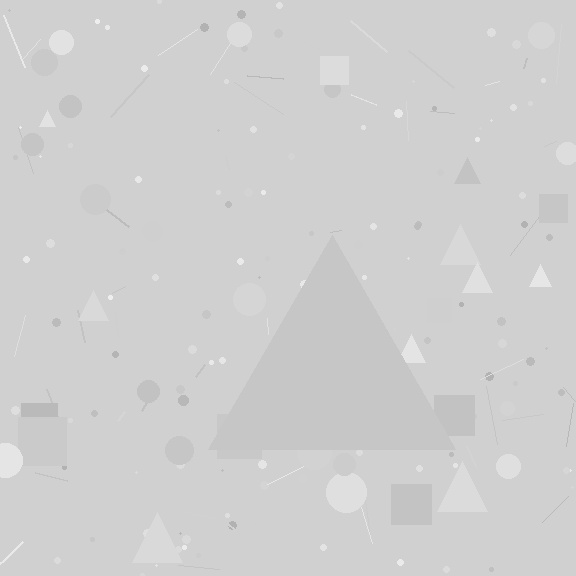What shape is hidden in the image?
A triangle is hidden in the image.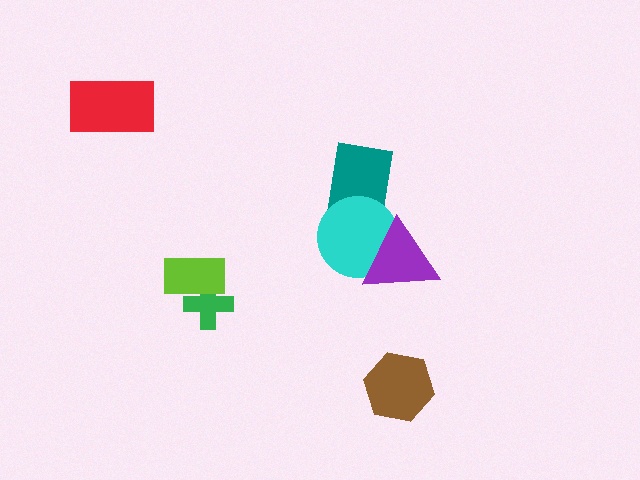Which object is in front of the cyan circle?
The purple triangle is in front of the cyan circle.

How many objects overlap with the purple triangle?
2 objects overlap with the purple triangle.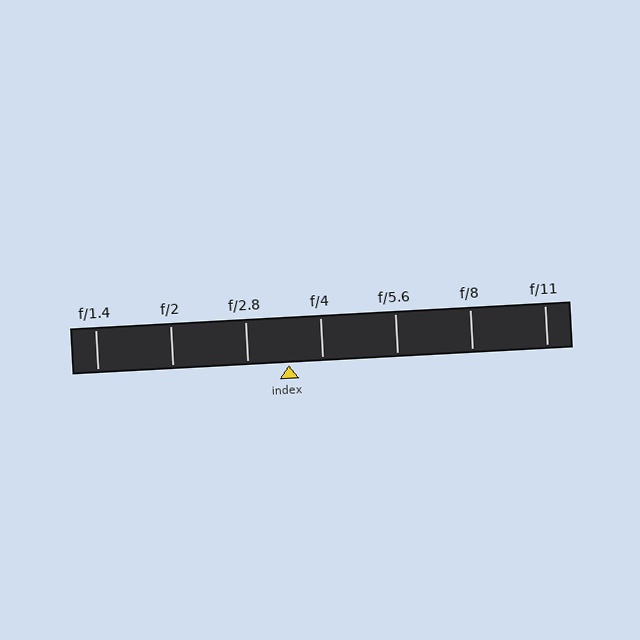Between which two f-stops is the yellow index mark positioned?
The index mark is between f/2.8 and f/4.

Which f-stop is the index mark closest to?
The index mark is closest to f/4.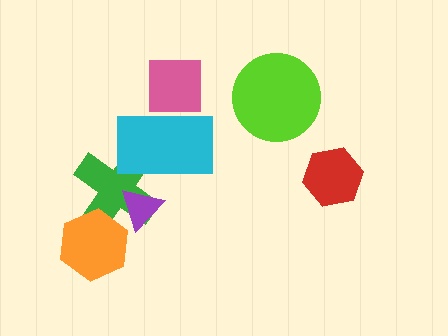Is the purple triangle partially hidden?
No, no other shape covers it.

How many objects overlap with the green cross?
3 objects overlap with the green cross.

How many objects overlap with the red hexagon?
0 objects overlap with the red hexagon.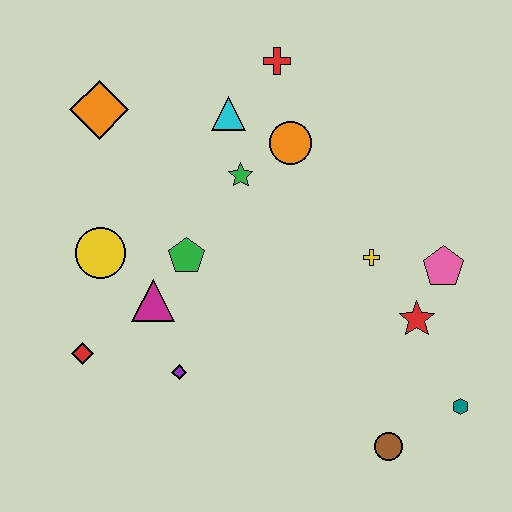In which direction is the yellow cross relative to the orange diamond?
The yellow cross is to the right of the orange diamond.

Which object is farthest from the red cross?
The brown circle is farthest from the red cross.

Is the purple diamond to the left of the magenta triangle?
No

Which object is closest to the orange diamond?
The cyan triangle is closest to the orange diamond.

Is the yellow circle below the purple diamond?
No